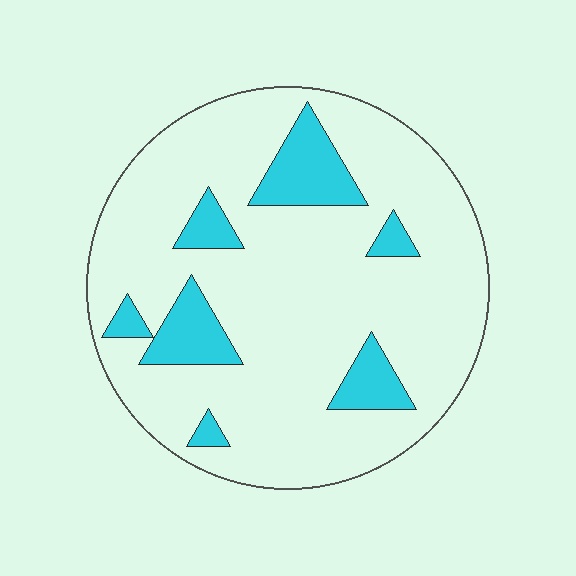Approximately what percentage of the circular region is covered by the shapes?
Approximately 15%.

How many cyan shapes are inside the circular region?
7.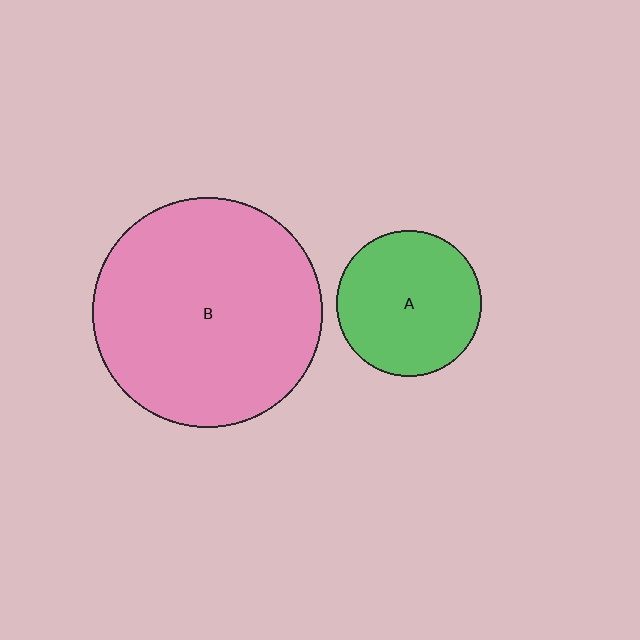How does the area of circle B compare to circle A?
Approximately 2.5 times.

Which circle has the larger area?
Circle B (pink).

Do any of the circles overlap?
No, none of the circles overlap.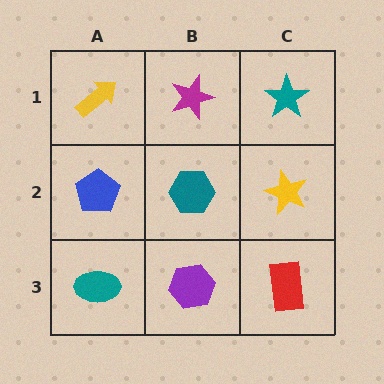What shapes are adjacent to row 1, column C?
A yellow star (row 2, column C), a magenta star (row 1, column B).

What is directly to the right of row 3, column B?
A red rectangle.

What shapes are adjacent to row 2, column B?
A magenta star (row 1, column B), a purple hexagon (row 3, column B), a blue pentagon (row 2, column A), a yellow star (row 2, column C).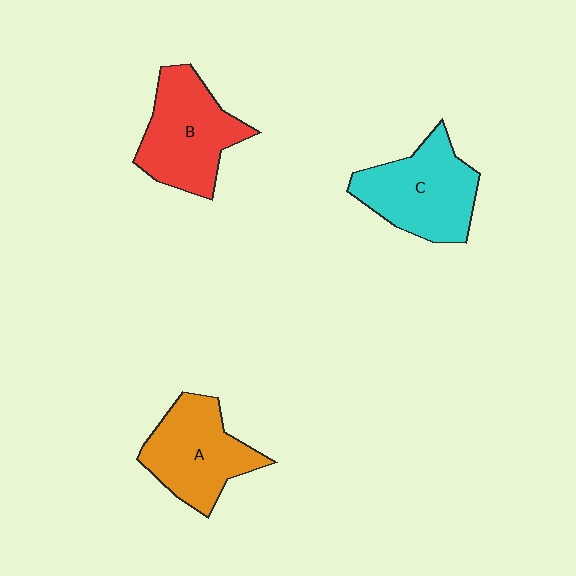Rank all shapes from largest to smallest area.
From largest to smallest: C (cyan), B (red), A (orange).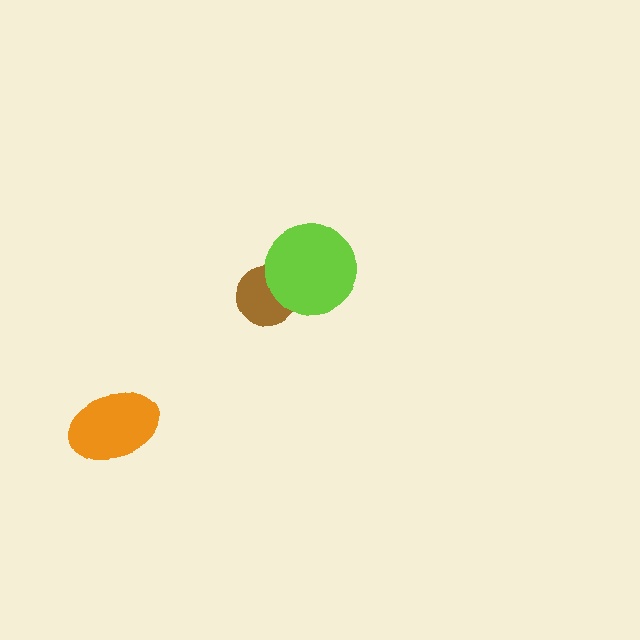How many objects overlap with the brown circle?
1 object overlaps with the brown circle.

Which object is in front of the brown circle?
The lime circle is in front of the brown circle.